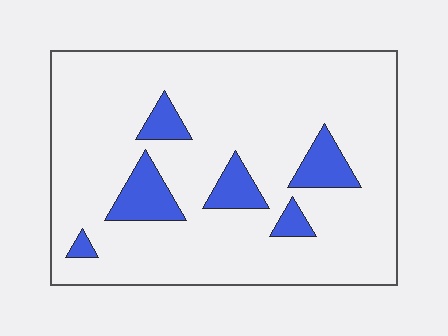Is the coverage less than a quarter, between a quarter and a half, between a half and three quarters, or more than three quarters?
Less than a quarter.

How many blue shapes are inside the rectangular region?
6.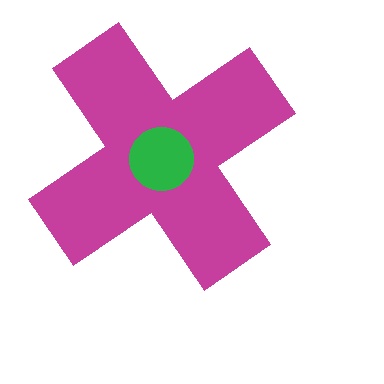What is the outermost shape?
The magenta cross.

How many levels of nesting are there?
2.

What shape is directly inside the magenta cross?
The green circle.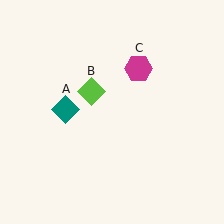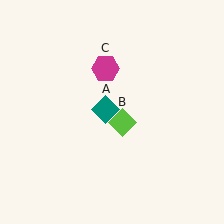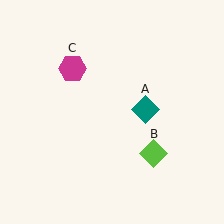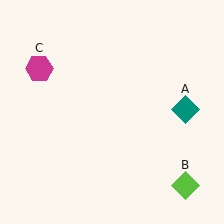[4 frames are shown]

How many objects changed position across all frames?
3 objects changed position: teal diamond (object A), lime diamond (object B), magenta hexagon (object C).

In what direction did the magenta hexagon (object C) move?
The magenta hexagon (object C) moved left.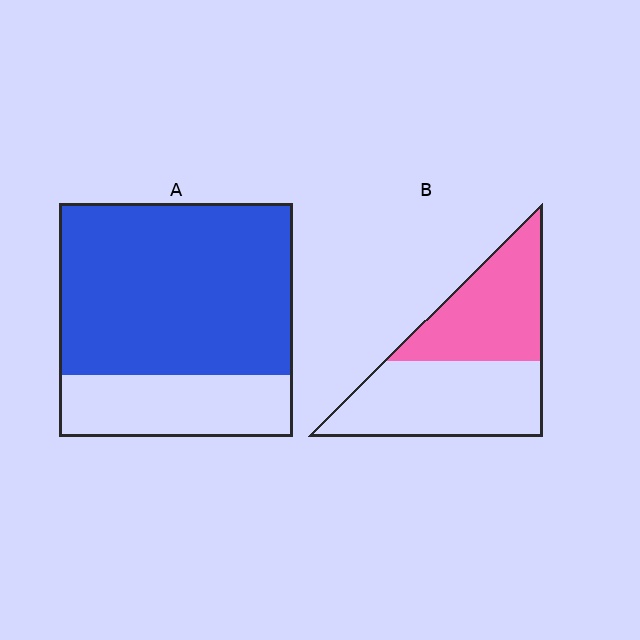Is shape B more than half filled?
No.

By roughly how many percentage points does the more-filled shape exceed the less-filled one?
By roughly 30 percentage points (A over B).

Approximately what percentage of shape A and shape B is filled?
A is approximately 75% and B is approximately 45%.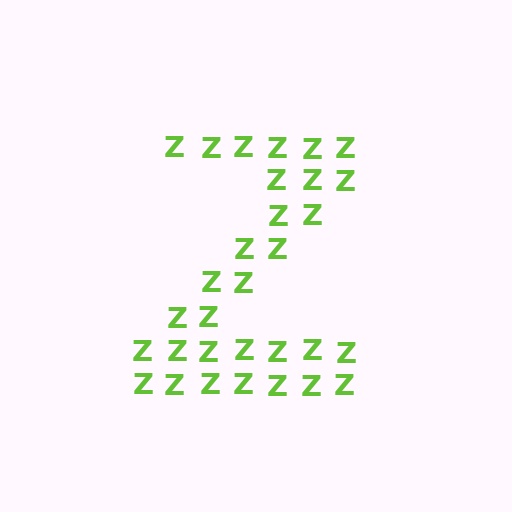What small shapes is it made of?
It is made of small letter Z's.